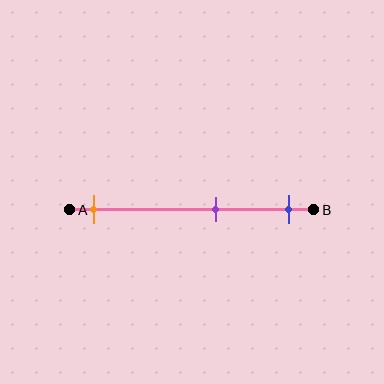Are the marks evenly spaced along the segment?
No, the marks are not evenly spaced.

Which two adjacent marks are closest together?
The purple and blue marks are the closest adjacent pair.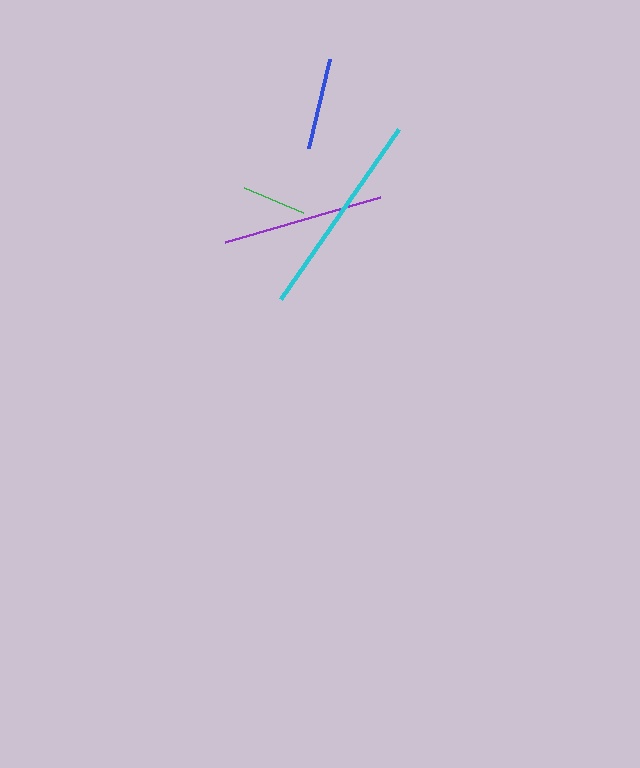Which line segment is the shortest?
The green line is the shortest at approximately 64 pixels.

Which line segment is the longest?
The cyan line is the longest at approximately 207 pixels.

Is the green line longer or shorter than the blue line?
The blue line is longer than the green line.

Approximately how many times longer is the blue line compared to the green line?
The blue line is approximately 1.4 times the length of the green line.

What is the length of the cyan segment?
The cyan segment is approximately 207 pixels long.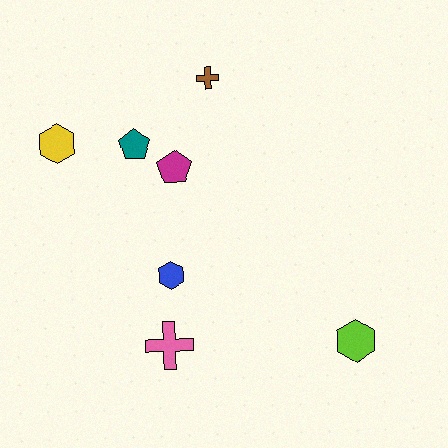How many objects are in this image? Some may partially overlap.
There are 7 objects.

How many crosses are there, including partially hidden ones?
There are 2 crosses.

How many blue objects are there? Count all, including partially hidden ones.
There is 1 blue object.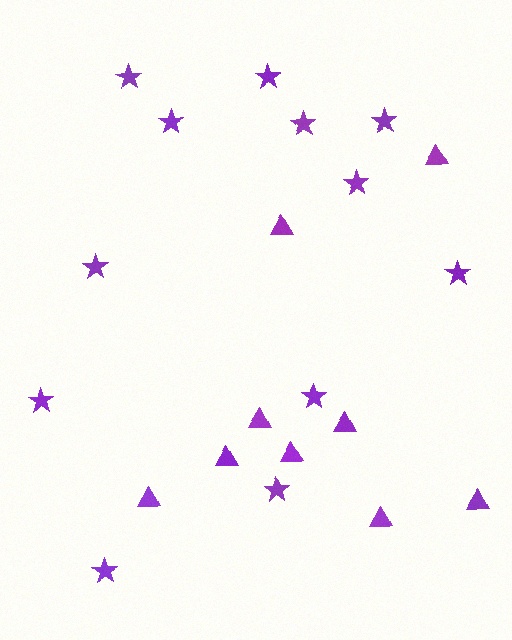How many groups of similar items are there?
There are 2 groups: one group of triangles (9) and one group of stars (12).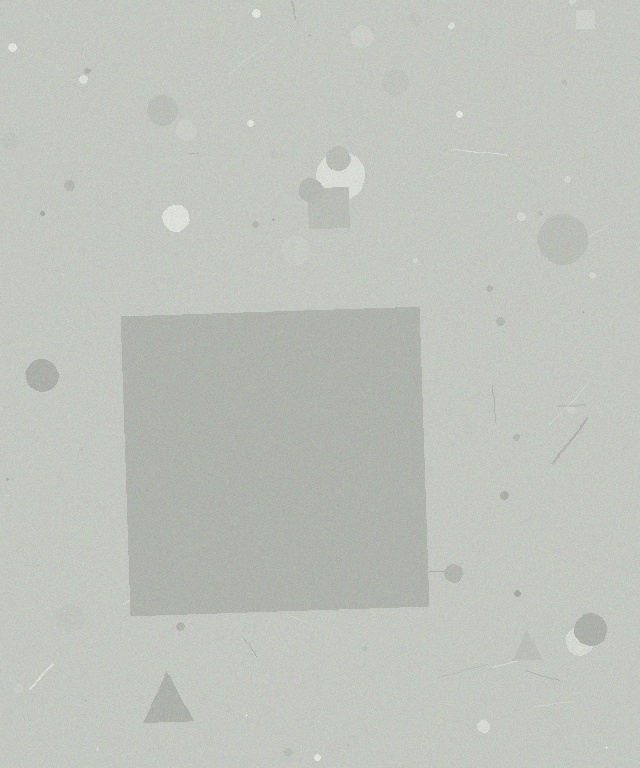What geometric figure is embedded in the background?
A square is embedded in the background.